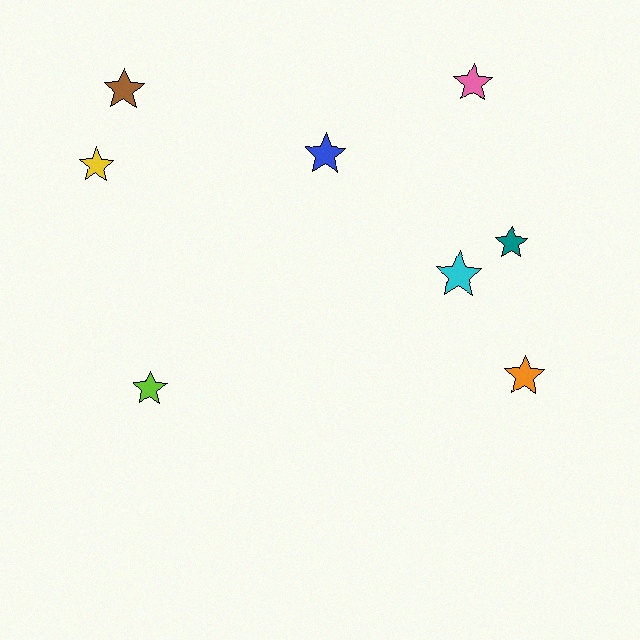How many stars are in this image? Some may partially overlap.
There are 8 stars.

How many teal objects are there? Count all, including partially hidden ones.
There is 1 teal object.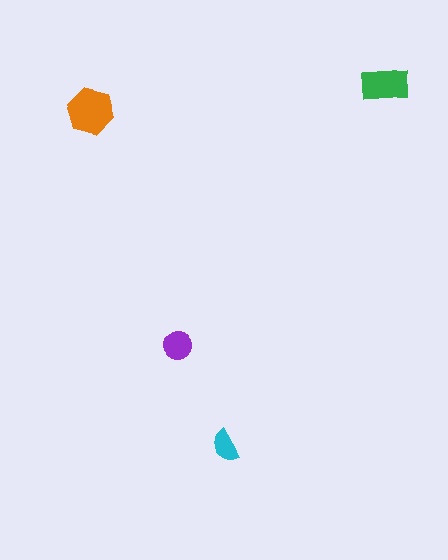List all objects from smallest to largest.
The cyan semicircle, the purple circle, the green rectangle, the orange hexagon.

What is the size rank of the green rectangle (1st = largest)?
2nd.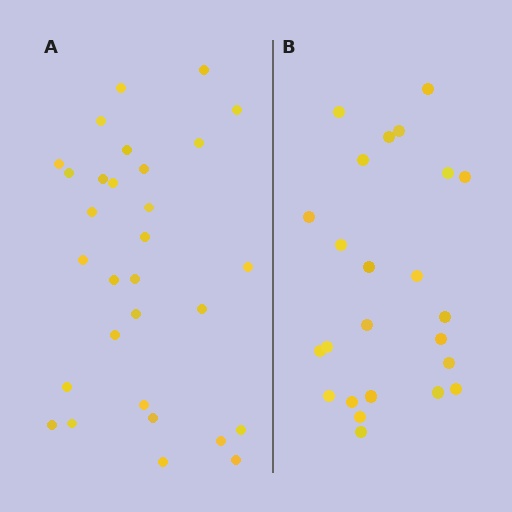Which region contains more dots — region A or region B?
Region A (the left region) has more dots.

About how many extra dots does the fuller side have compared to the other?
Region A has about 6 more dots than region B.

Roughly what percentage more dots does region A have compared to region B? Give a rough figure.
About 25% more.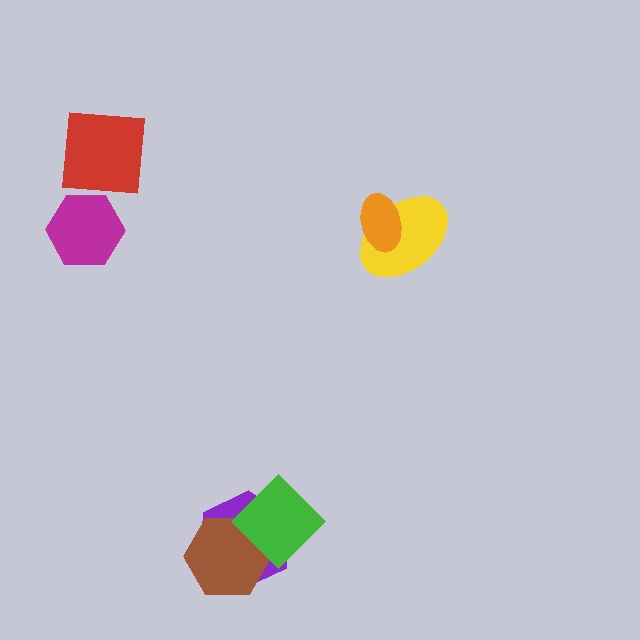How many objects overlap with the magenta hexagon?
0 objects overlap with the magenta hexagon.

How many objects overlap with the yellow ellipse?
1 object overlaps with the yellow ellipse.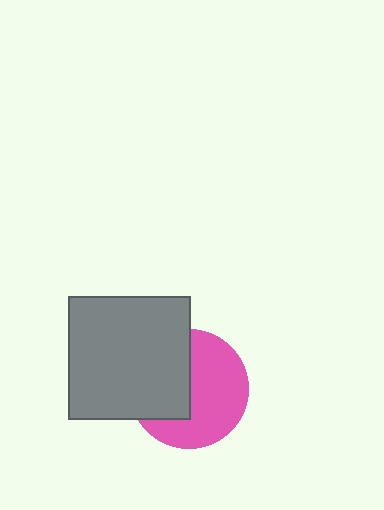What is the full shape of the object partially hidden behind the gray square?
The partially hidden object is a pink circle.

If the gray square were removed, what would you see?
You would see the complete pink circle.